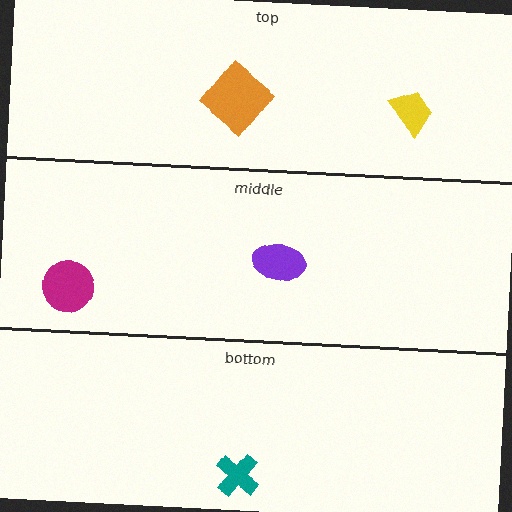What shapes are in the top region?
The yellow trapezoid, the orange diamond.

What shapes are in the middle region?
The magenta circle, the purple ellipse.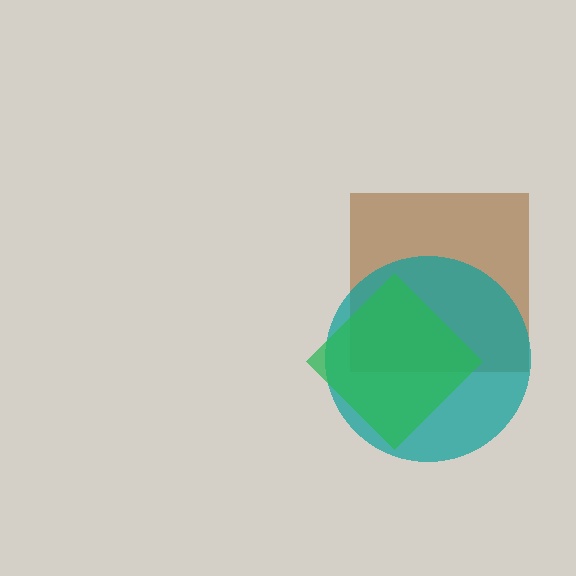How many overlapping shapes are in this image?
There are 3 overlapping shapes in the image.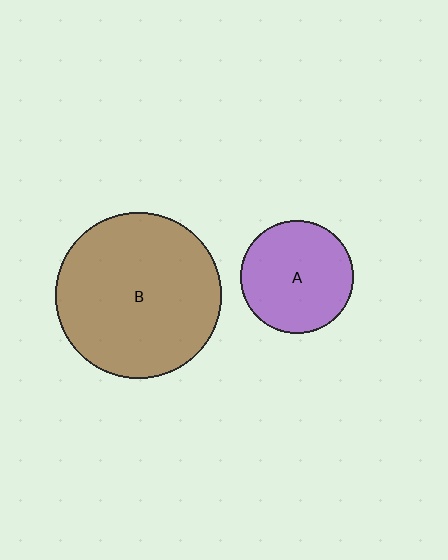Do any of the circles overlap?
No, none of the circles overlap.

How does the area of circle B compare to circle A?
Approximately 2.2 times.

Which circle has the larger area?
Circle B (brown).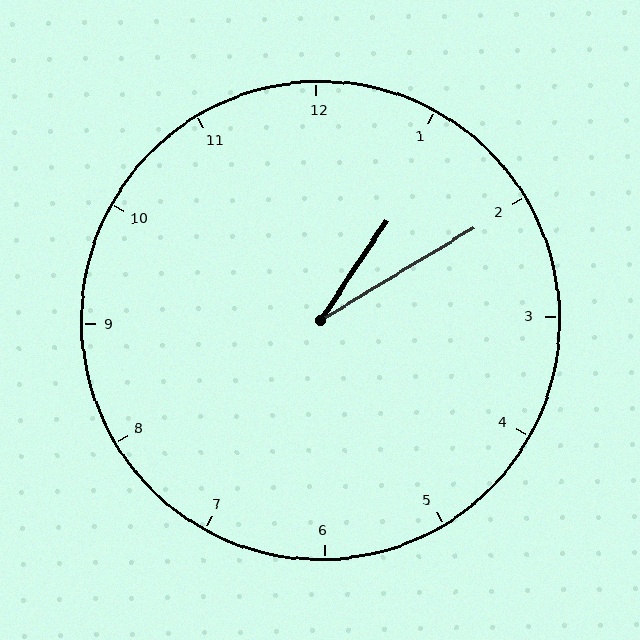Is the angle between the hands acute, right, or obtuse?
It is acute.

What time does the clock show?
1:10.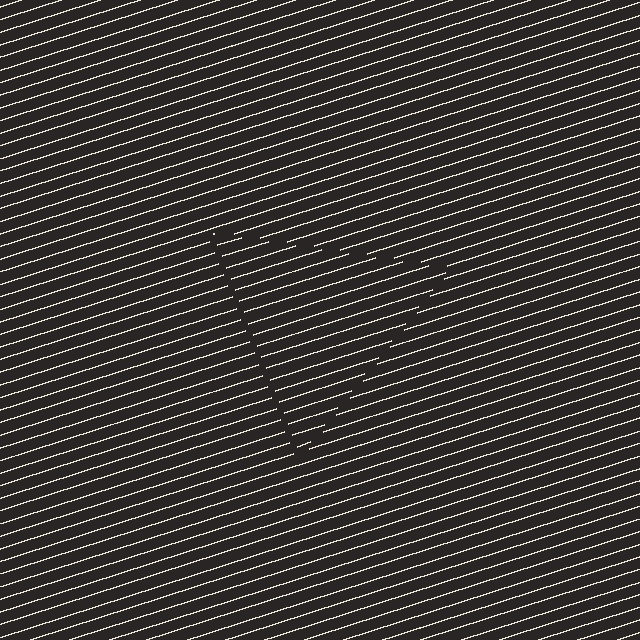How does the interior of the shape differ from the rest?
The interior of the shape contains the same grating, shifted by half a period — the contour is defined by the phase discontinuity where line-ends from the inner and outer gratings abut.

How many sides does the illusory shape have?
3 sides — the line-ends trace a triangle.